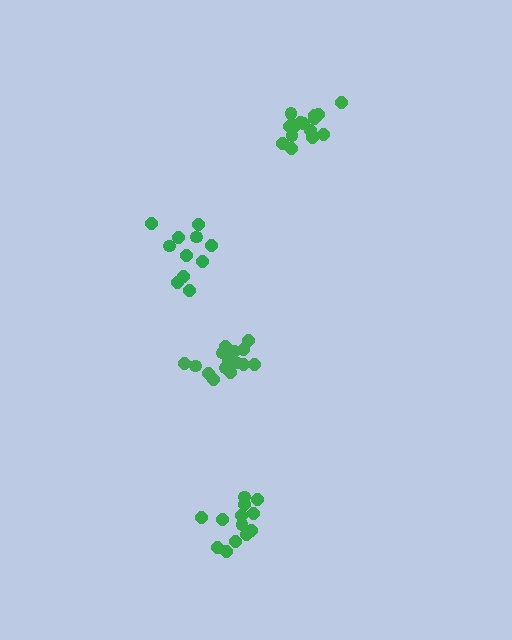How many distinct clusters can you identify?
There are 4 distinct clusters.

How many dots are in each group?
Group 1: 11 dots, Group 2: 15 dots, Group 3: 17 dots, Group 4: 13 dots (56 total).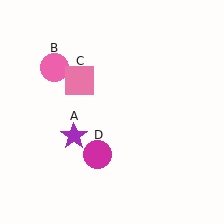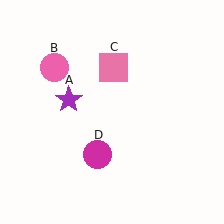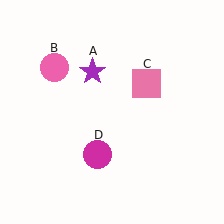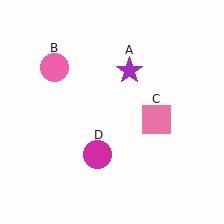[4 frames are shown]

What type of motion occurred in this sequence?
The purple star (object A), pink square (object C) rotated clockwise around the center of the scene.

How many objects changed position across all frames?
2 objects changed position: purple star (object A), pink square (object C).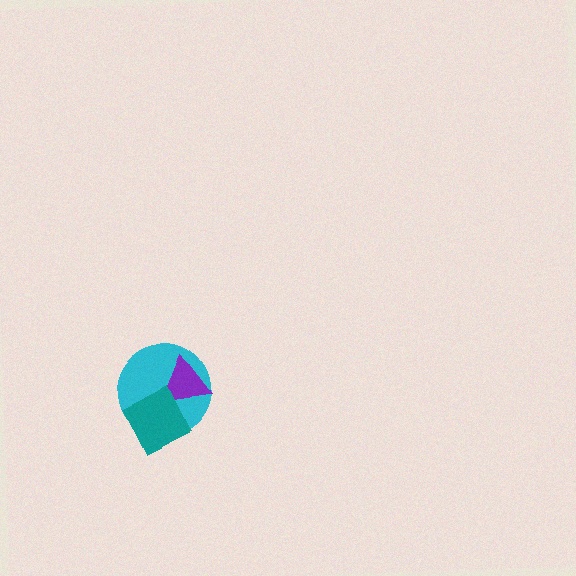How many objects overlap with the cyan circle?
2 objects overlap with the cyan circle.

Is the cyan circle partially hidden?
Yes, it is partially covered by another shape.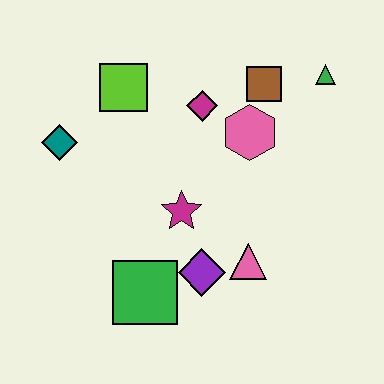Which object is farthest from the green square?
The green triangle is farthest from the green square.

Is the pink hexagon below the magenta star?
No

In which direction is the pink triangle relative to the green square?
The pink triangle is to the right of the green square.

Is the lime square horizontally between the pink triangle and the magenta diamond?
No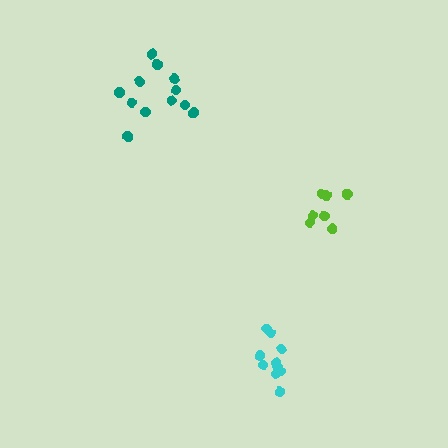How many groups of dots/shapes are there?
There are 3 groups.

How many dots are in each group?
Group 1: 7 dots, Group 2: 12 dots, Group 3: 10 dots (29 total).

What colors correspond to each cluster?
The clusters are colored: lime, teal, cyan.